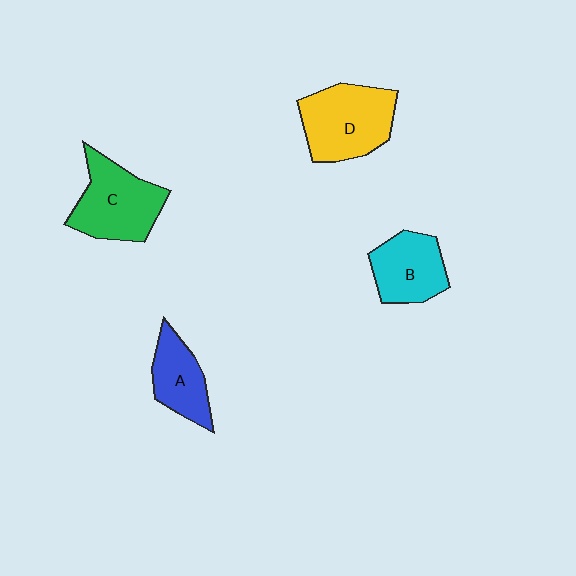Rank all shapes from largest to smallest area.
From largest to smallest: D (yellow), C (green), B (cyan), A (blue).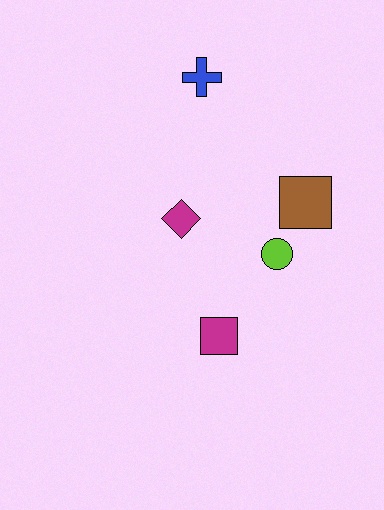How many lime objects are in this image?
There is 1 lime object.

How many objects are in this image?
There are 5 objects.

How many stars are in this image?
There are no stars.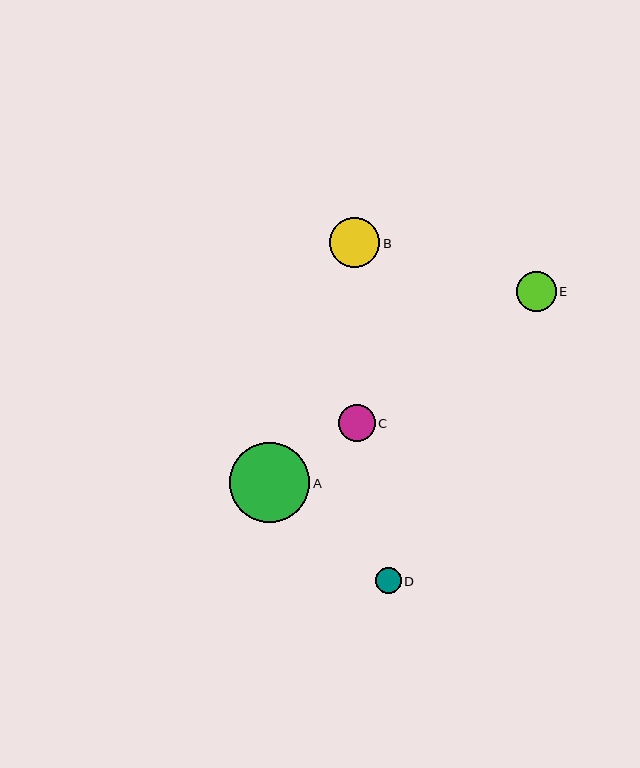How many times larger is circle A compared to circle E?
Circle A is approximately 2.0 times the size of circle E.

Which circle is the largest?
Circle A is the largest with a size of approximately 80 pixels.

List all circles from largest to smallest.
From largest to smallest: A, B, E, C, D.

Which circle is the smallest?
Circle D is the smallest with a size of approximately 26 pixels.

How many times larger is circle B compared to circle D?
Circle B is approximately 1.9 times the size of circle D.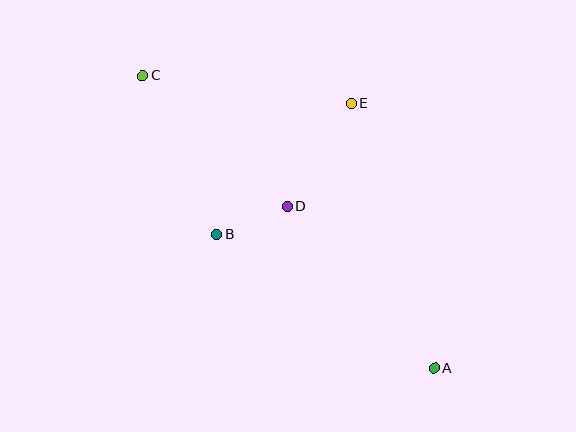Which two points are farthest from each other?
Points A and C are farthest from each other.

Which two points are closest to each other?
Points B and D are closest to each other.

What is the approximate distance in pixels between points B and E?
The distance between B and E is approximately 187 pixels.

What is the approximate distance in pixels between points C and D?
The distance between C and D is approximately 195 pixels.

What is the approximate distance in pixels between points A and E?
The distance between A and E is approximately 278 pixels.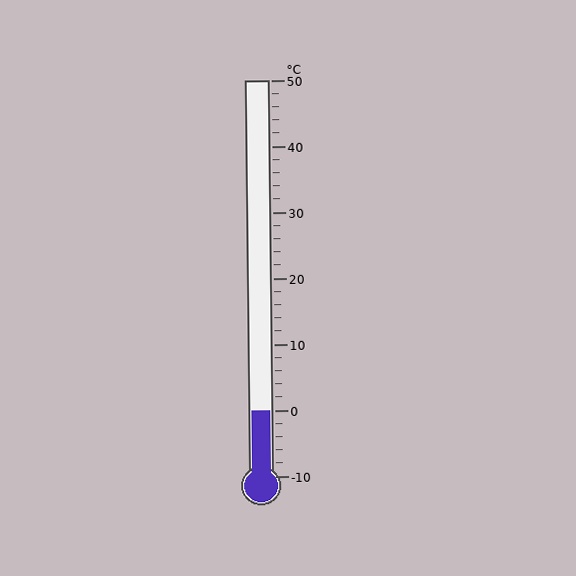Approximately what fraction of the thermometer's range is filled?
The thermometer is filled to approximately 15% of its range.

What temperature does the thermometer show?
The thermometer shows approximately 0°C.